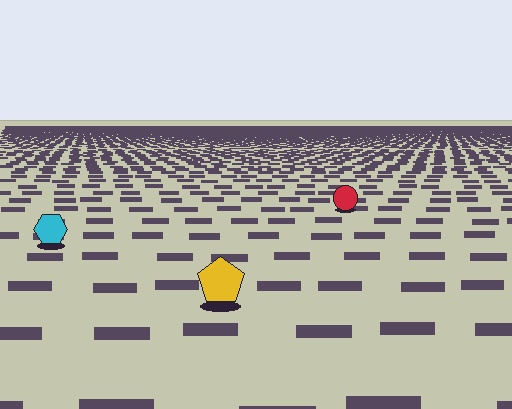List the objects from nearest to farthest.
From nearest to farthest: the yellow pentagon, the cyan hexagon, the red circle.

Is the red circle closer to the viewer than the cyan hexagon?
No. The cyan hexagon is closer — you can tell from the texture gradient: the ground texture is coarser near it.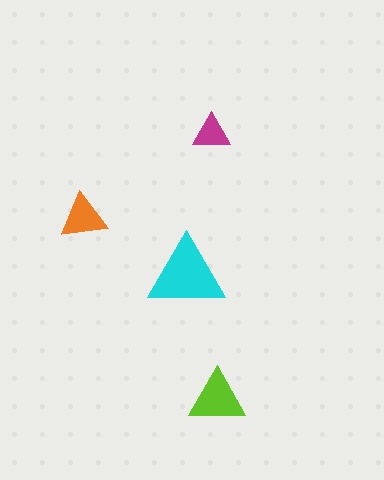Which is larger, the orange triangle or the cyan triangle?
The cyan one.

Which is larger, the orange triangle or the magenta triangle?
The orange one.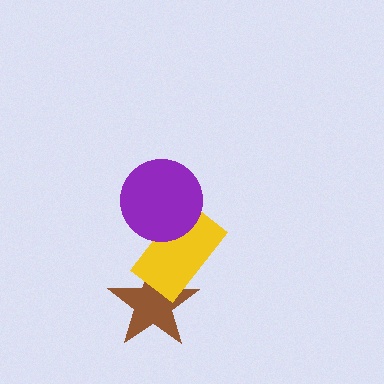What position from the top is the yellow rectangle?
The yellow rectangle is 2nd from the top.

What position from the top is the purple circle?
The purple circle is 1st from the top.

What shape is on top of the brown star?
The yellow rectangle is on top of the brown star.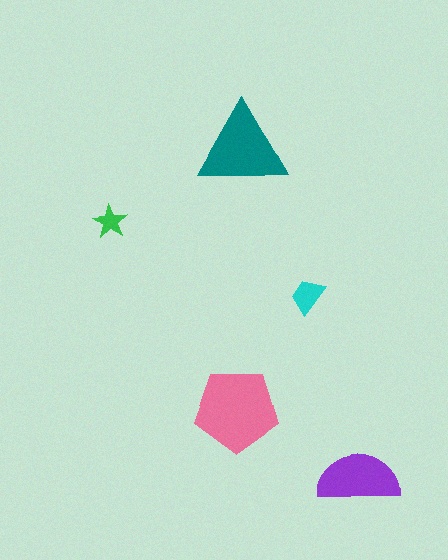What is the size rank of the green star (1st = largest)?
5th.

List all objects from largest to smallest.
The pink pentagon, the teal triangle, the purple semicircle, the cyan trapezoid, the green star.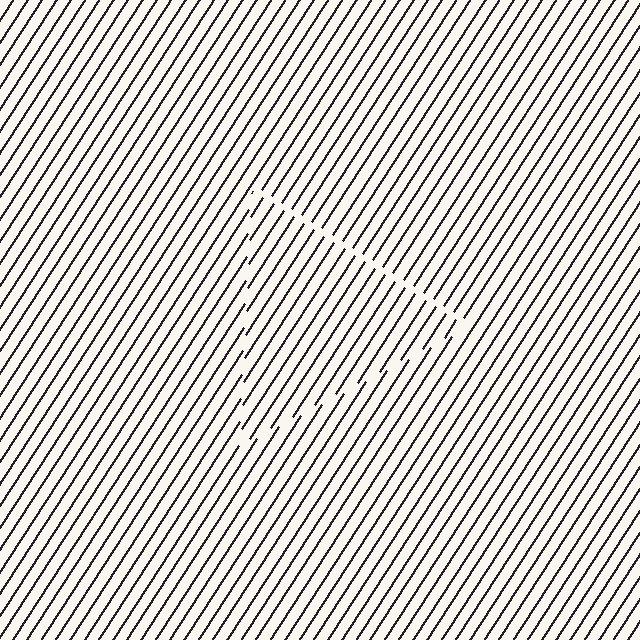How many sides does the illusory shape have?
3 sides — the line-ends trace a triangle.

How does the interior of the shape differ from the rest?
The interior of the shape contains the same grating, shifted by half a period — the contour is defined by the phase discontinuity where line-ends from the inner and outer gratings abut.